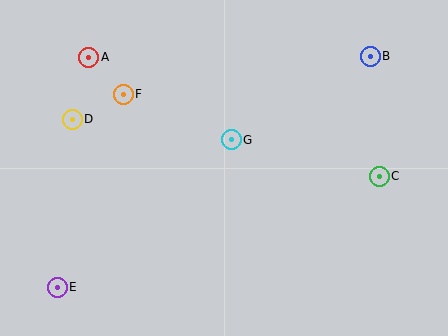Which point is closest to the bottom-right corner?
Point C is closest to the bottom-right corner.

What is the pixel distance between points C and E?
The distance between C and E is 340 pixels.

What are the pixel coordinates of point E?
Point E is at (57, 287).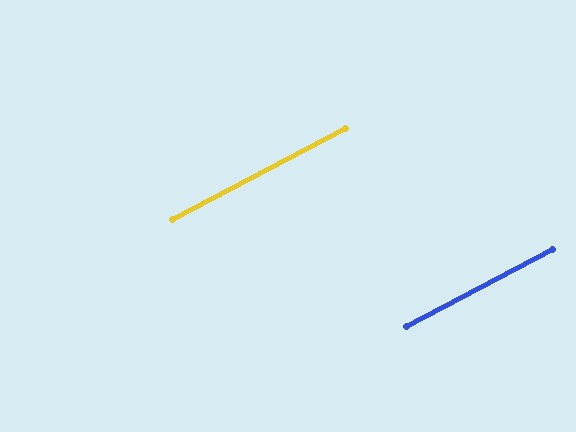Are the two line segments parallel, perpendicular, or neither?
Parallel — their directions differ by only 0.0°.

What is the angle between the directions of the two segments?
Approximately 0 degrees.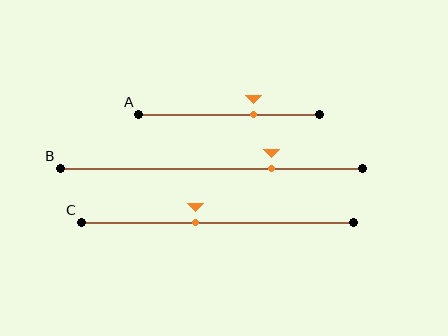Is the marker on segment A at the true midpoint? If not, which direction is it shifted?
No, the marker on segment A is shifted to the right by about 13% of the segment length.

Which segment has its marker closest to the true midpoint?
Segment C has its marker closest to the true midpoint.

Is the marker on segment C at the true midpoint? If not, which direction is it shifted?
No, the marker on segment C is shifted to the left by about 8% of the segment length.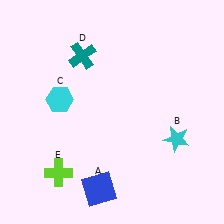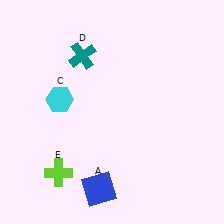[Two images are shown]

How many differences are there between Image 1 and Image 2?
There is 1 difference between the two images.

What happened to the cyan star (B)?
The cyan star (B) was removed in Image 2. It was in the bottom-right area of Image 1.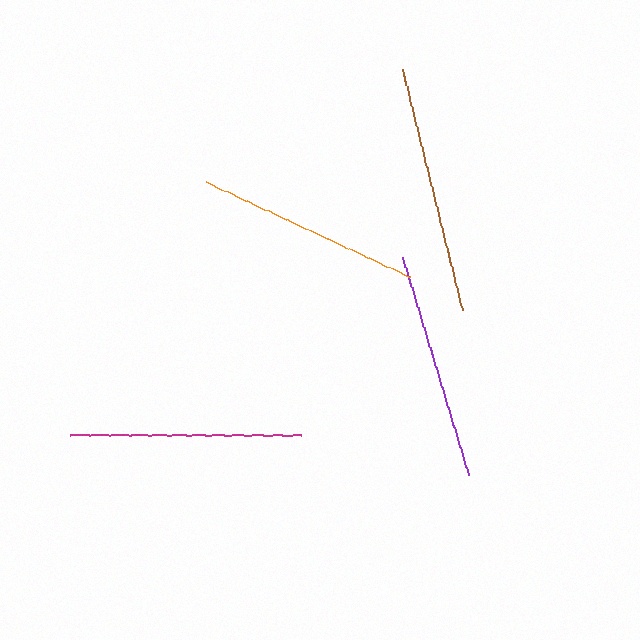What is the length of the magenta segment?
The magenta segment is approximately 230 pixels long.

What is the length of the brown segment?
The brown segment is approximately 248 pixels long.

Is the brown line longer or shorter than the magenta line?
The brown line is longer than the magenta line.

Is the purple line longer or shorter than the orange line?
The purple line is longer than the orange line.